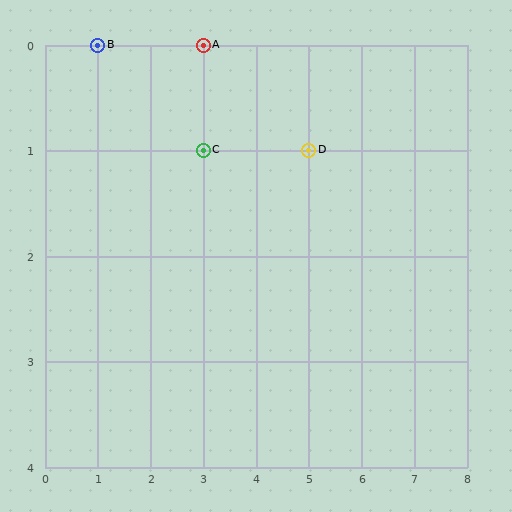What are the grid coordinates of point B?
Point B is at grid coordinates (1, 0).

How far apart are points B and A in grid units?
Points B and A are 2 columns apart.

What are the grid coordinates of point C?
Point C is at grid coordinates (3, 1).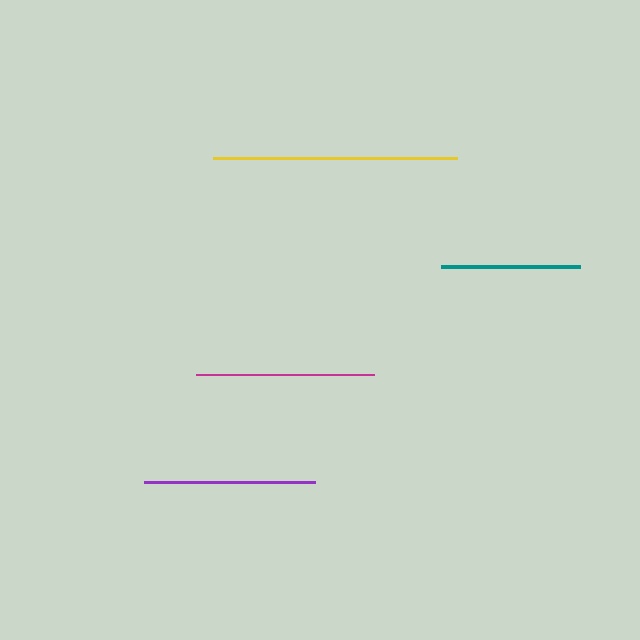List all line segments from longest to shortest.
From longest to shortest: yellow, magenta, purple, teal.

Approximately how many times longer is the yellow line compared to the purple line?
The yellow line is approximately 1.4 times the length of the purple line.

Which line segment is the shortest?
The teal line is the shortest at approximately 139 pixels.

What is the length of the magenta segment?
The magenta segment is approximately 178 pixels long.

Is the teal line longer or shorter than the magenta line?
The magenta line is longer than the teal line.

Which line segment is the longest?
The yellow line is the longest at approximately 245 pixels.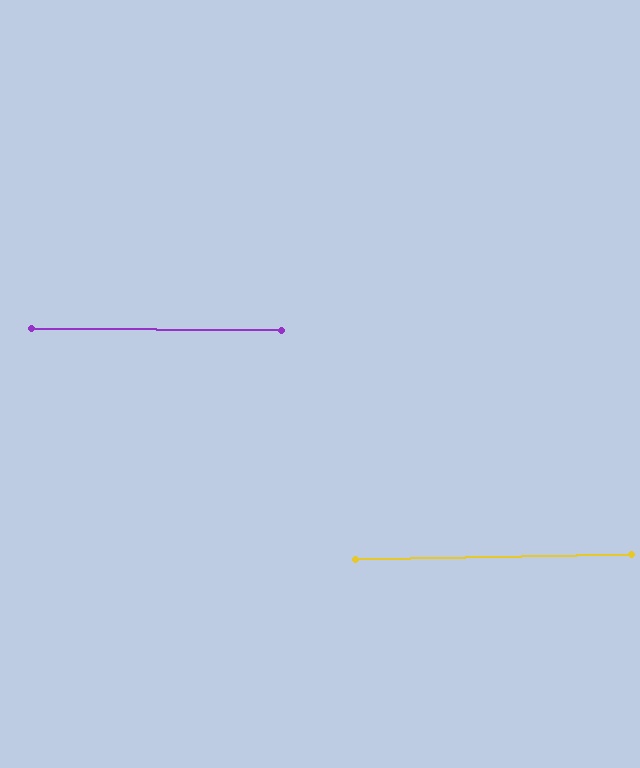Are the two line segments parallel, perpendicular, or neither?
Parallel — their directions differ by only 1.5°.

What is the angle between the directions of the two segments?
Approximately 1 degree.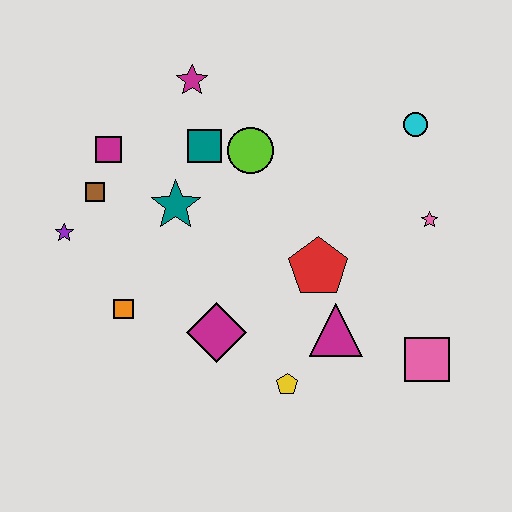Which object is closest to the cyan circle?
The pink star is closest to the cyan circle.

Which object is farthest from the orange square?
The cyan circle is farthest from the orange square.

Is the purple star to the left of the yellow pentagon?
Yes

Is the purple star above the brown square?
No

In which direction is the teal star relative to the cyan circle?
The teal star is to the left of the cyan circle.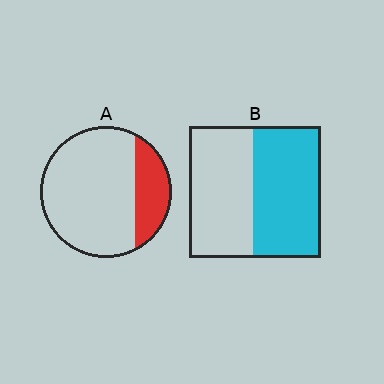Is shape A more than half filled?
No.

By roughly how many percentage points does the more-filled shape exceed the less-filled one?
By roughly 30 percentage points (B over A).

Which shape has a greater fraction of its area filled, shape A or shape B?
Shape B.